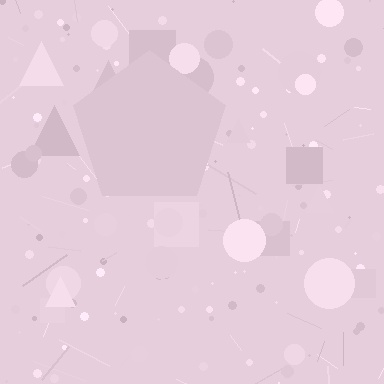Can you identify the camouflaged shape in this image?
The camouflaged shape is a pentagon.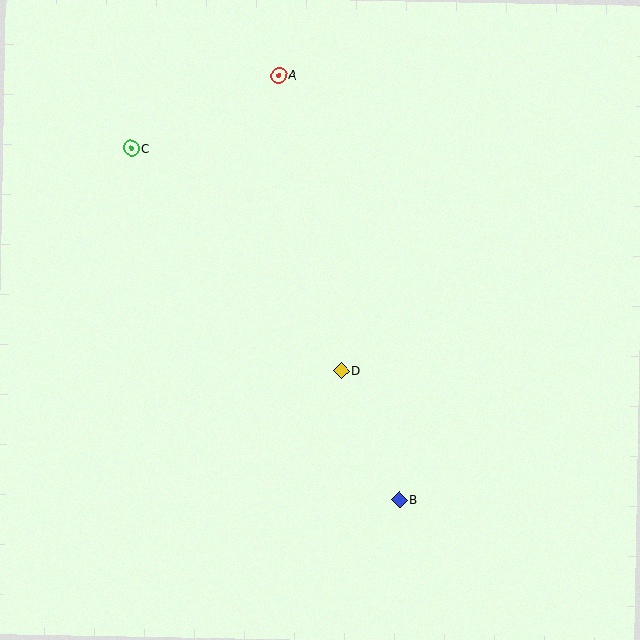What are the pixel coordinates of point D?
Point D is at (341, 371).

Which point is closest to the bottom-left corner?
Point B is closest to the bottom-left corner.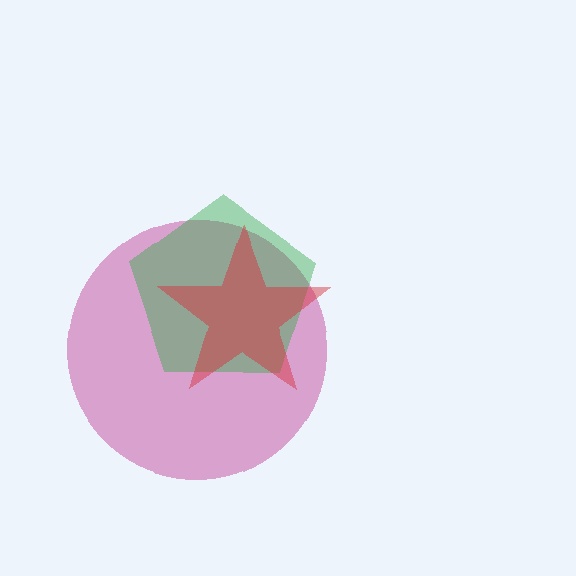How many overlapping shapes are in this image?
There are 3 overlapping shapes in the image.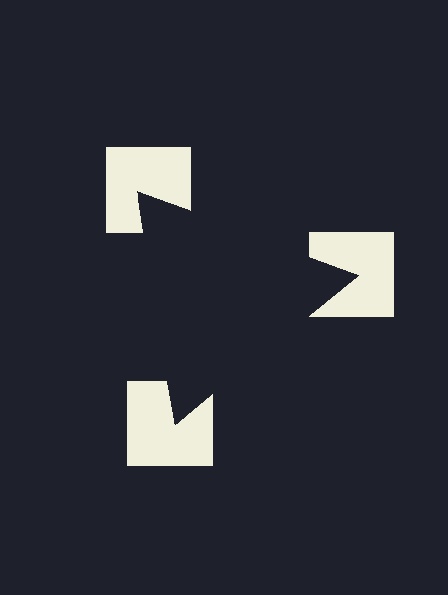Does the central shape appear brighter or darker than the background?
It typically appears slightly darker than the background, even though no actual brightness change is drawn.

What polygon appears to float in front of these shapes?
An illusory triangle — its edges are inferred from the aligned wedge cuts in the notched squares, not physically drawn.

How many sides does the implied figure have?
3 sides.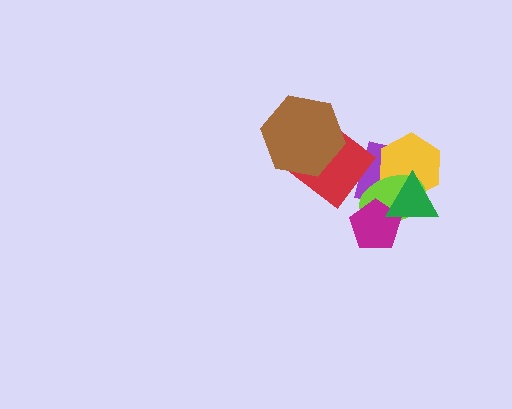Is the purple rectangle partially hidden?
Yes, it is partially covered by another shape.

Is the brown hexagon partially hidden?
No, no other shape covers it.